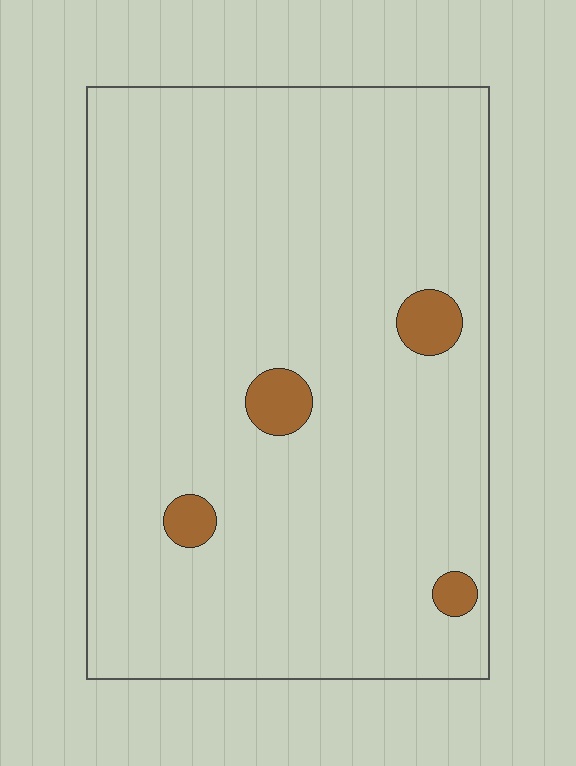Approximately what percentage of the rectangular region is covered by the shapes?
Approximately 5%.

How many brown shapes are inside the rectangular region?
4.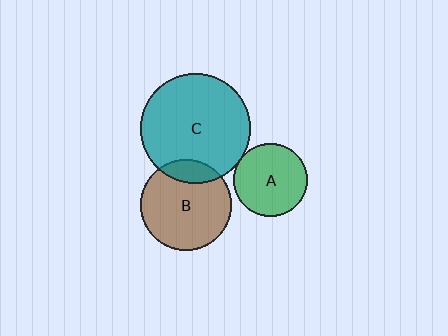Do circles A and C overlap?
Yes.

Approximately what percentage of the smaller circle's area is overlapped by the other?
Approximately 5%.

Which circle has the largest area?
Circle C (teal).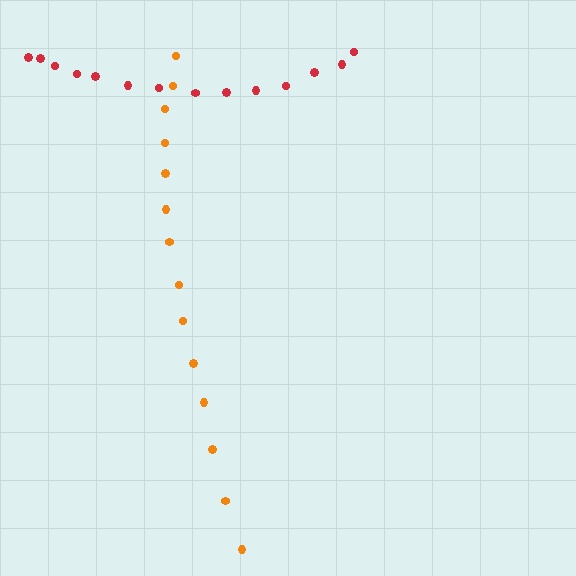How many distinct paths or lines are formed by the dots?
There are 2 distinct paths.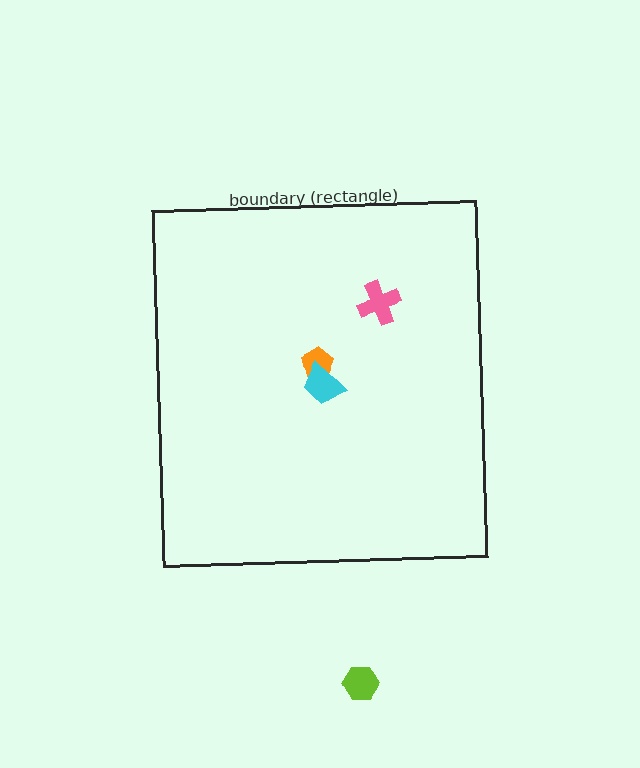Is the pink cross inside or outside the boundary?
Inside.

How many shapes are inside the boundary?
3 inside, 1 outside.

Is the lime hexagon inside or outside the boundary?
Outside.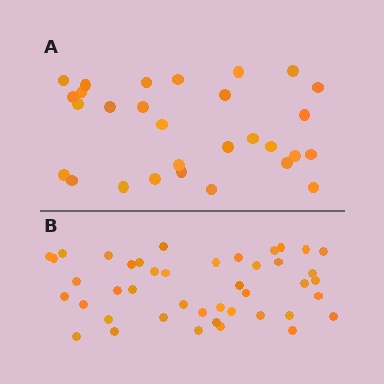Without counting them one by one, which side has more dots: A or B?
Region B (the bottom region) has more dots.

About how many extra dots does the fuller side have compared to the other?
Region B has approximately 15 more dots than region A.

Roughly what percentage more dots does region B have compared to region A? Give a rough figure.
About 50% more.